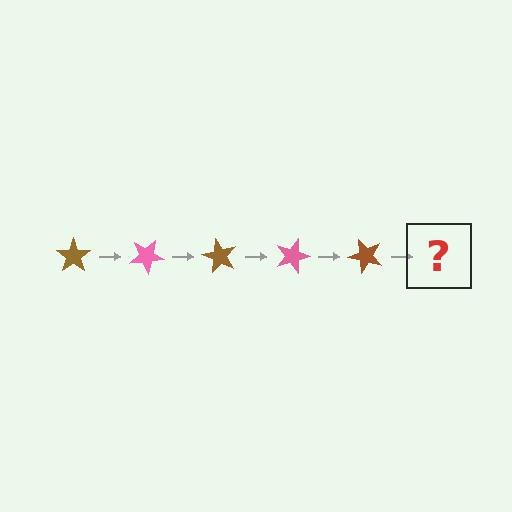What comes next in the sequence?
The next element should be a pink star, rotated 150 degrees from the start.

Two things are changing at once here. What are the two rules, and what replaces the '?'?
The two rules are that it rotates 30 degrees each step and the color cycles through brown and pink. The '?' should be a pink star, rotated 150 degrees from the start.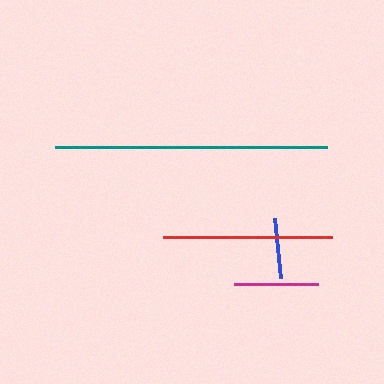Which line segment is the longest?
The teal line is the longest at approximately 273 pixels.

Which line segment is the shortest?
The blue line is the shortest at approximately 61 pixels.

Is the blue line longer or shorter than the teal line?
The teal line is longer than the blue line.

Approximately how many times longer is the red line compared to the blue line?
The red line is approximately 2.8 times the length of the blue line.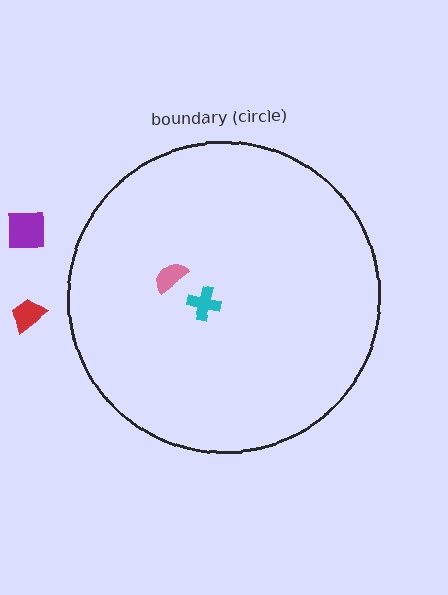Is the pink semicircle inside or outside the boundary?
Inside.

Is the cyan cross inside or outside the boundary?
Inside.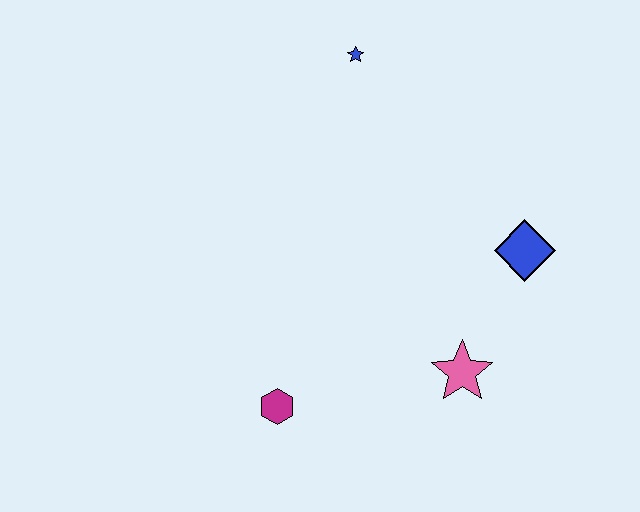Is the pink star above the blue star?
No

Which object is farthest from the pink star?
The blue star is farthest from the pink star.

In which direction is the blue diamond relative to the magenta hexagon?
The blue diamond is to the right of the magenta hexagon.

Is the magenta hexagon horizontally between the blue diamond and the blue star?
No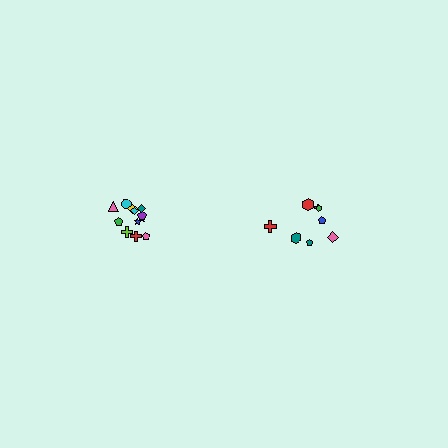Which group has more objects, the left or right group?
The left group.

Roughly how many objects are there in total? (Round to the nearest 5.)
Roughly 20 objects in total.